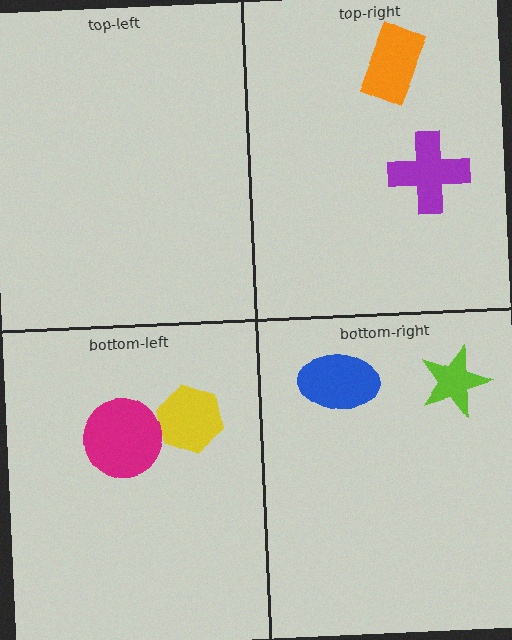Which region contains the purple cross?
The top-right region.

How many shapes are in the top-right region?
2.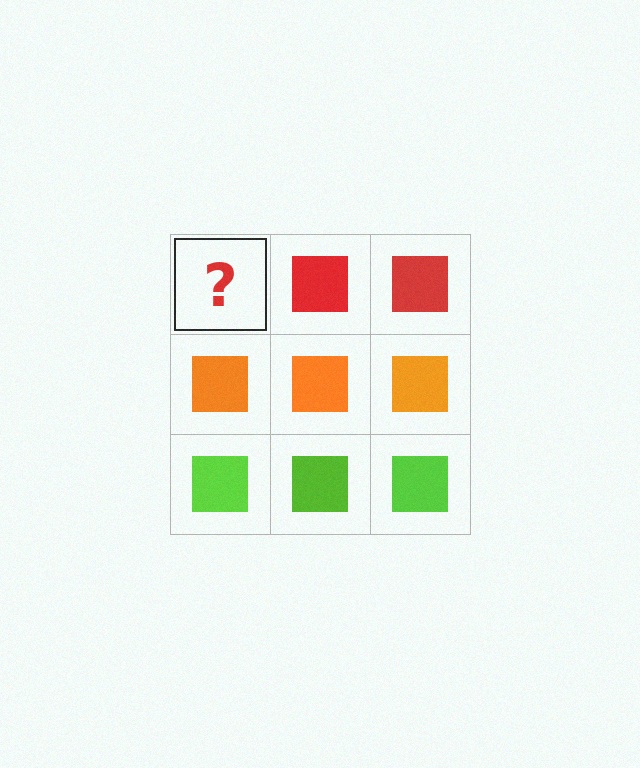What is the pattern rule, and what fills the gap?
The rule is that each row has a consistent color. The gap should be filled with a red square.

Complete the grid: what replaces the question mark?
The question mark should be replaced with a red square.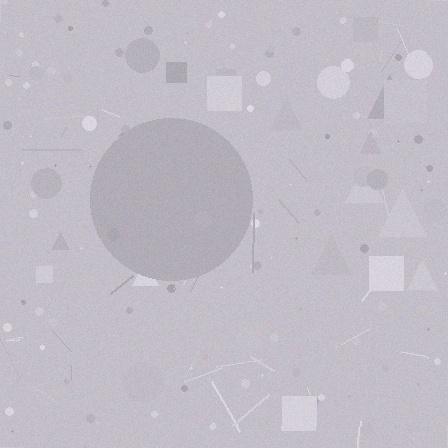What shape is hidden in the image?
A circle is hidden in the image.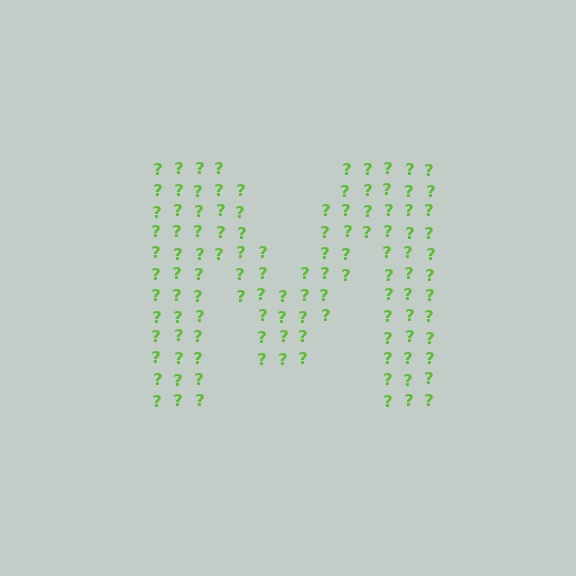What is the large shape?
The large shape is the letter M.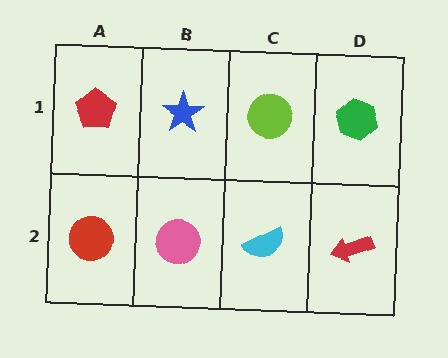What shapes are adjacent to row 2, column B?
A blue star (row 1, column B), a red circle (row 2, column A), a cyan semicircle (row 2, column C).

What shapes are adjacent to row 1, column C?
A cyan semicircle (row 2, column C), a blue star (row 1, column B), a green hexagon (row 1, column D).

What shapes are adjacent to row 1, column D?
A red arrow (row 2, column D), a lime circle (row 1, column C).